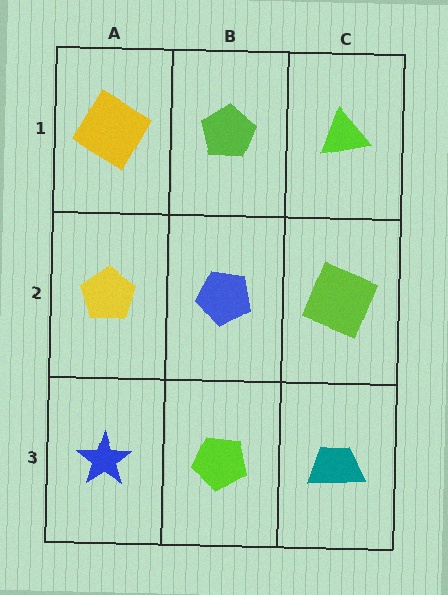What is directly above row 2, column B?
A lime pentagon.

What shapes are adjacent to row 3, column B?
A blue pentagon (row 2, column B), a blue star (row 3, column A), a teal trapezoid (row 3, column C).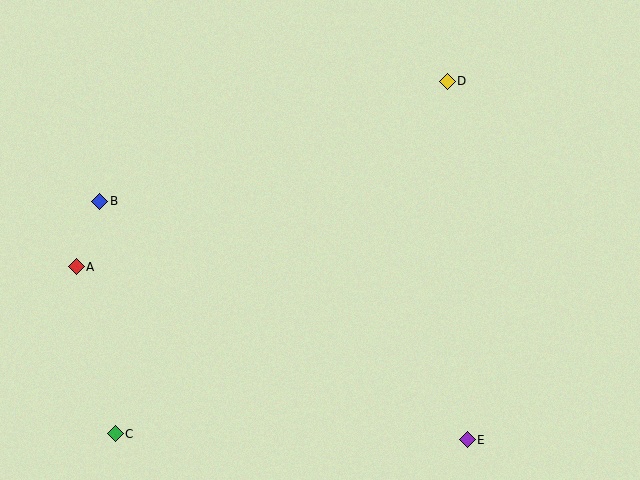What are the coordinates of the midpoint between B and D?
The midpoint between B and D is at (274, 141).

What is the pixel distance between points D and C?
The distance between D and C is 484 pixels.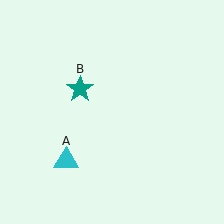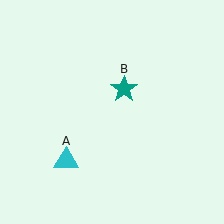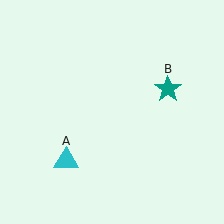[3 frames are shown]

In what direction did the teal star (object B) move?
The teal star (object B) moved right.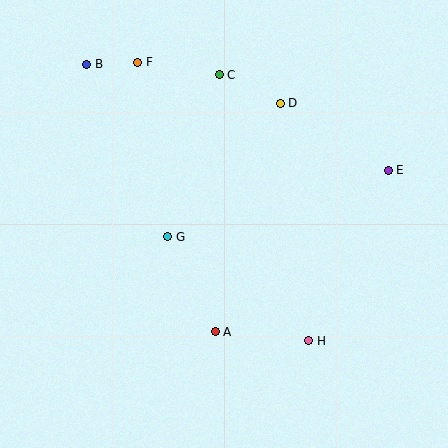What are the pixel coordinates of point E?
Point E is at (388, 170).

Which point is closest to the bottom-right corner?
Point H is closest to the bottom-right corner.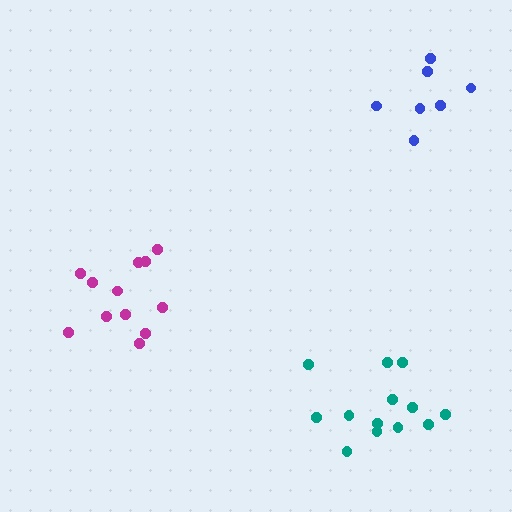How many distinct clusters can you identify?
There are 3 distinct clusters.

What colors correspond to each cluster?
The clusters are colored: magenta, blue, teal.